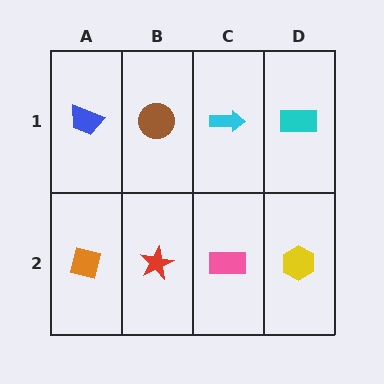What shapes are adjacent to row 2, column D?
A cyan rectangle (row 1, column D), a pink rectangle (row 2, column C).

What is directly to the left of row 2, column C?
A red star.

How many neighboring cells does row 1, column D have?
2.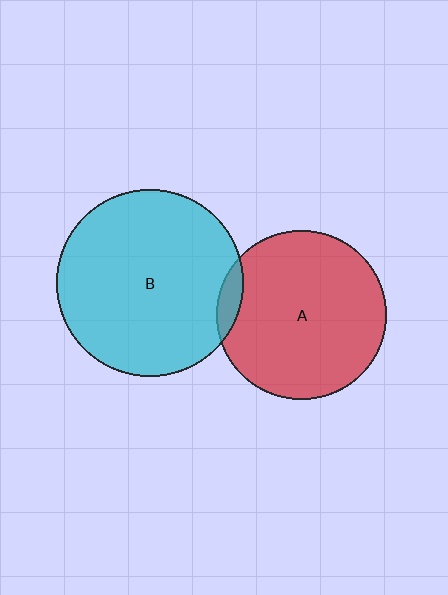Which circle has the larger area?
Circle B (cyan).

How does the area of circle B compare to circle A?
Approximately 1.2 times.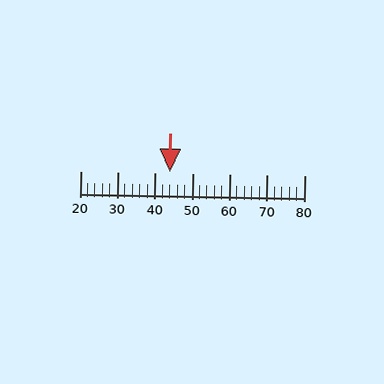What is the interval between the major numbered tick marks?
The major tick marks are spaced 10 units apart.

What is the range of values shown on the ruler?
The ruler shows values from 20 to 80.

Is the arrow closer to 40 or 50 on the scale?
The arrow is closer to 40.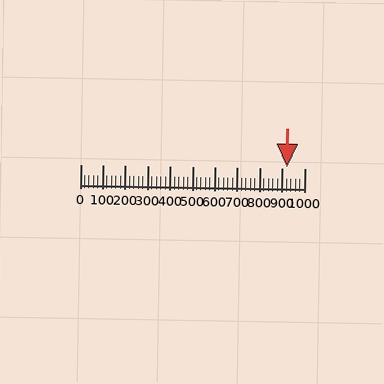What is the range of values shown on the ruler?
The ruler shows values from 0 to 1000.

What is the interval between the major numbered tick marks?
The major tick marks are spaced 100 units apart.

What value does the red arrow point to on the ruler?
The red arrow points to approximately 922.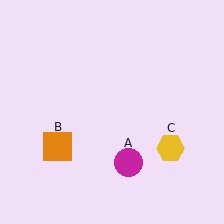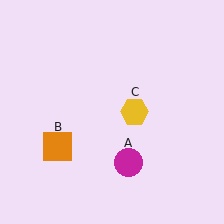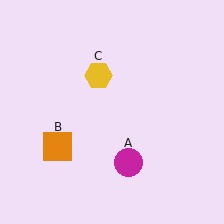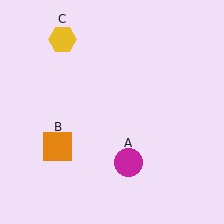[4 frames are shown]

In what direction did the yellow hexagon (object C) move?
The yellow hexagon (object C) moved up and to the left.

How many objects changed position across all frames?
1 object changed position: yellow hexagon (object C).